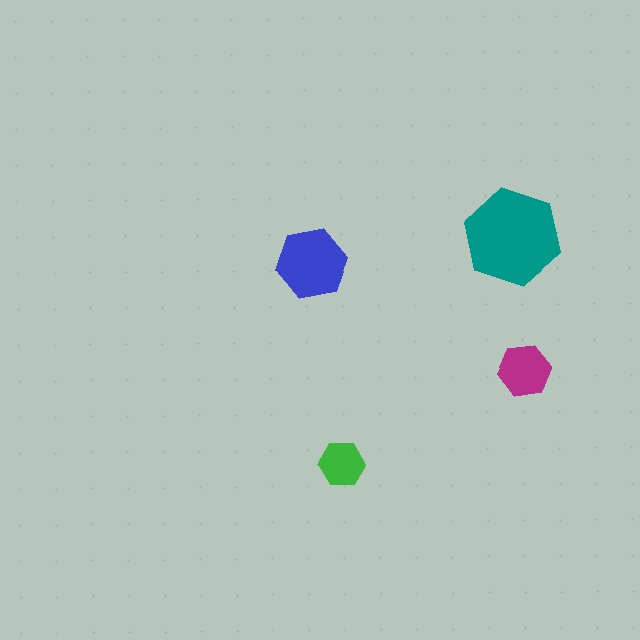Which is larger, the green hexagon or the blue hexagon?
The blue one.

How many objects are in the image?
There are 4 objects in the image.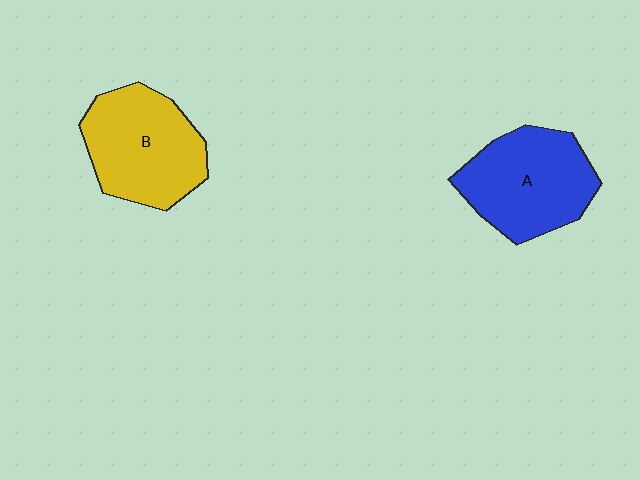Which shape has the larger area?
Shape A (blue).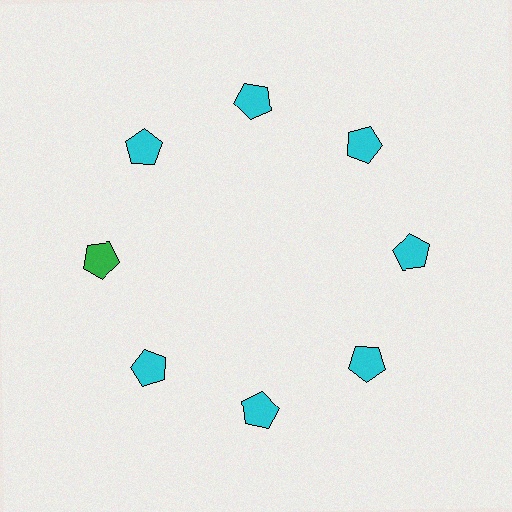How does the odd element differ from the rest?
It has a different color: green instead of cyan.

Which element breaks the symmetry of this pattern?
The green pentagon at roughly the 9 o'clock position breaks the symmetry. All other shapes are cyan pentagons.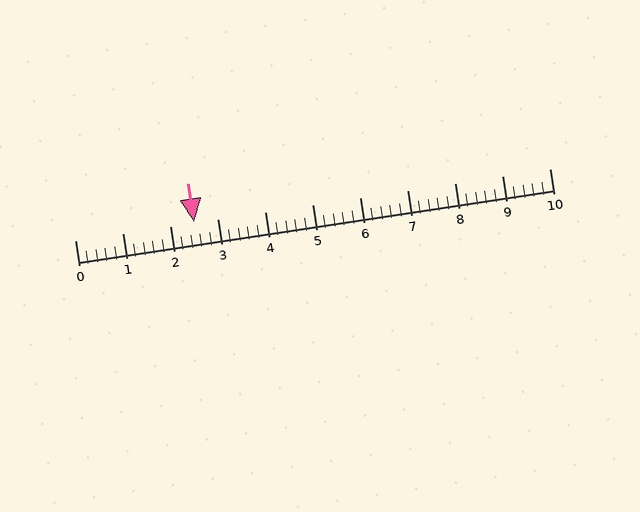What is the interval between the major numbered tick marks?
The major tick marks are spaced 1 units apart.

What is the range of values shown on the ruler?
The ruler shows values from 0 to 10.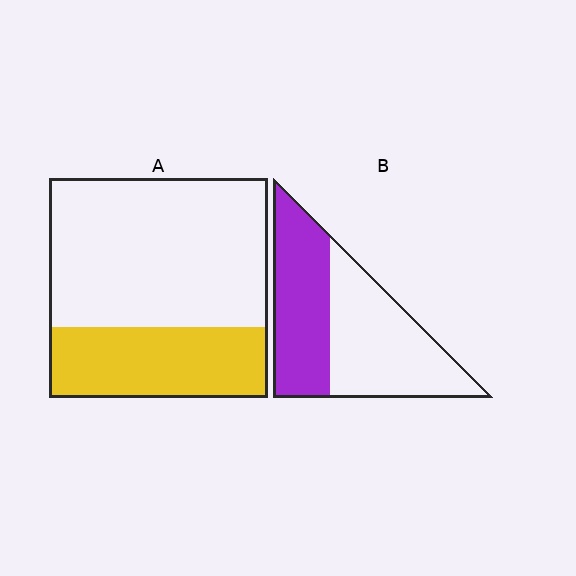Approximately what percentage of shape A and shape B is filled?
A is approximately 30% and B is approximately 45%.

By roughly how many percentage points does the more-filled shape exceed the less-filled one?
By roughly 15 percentage points (B over A).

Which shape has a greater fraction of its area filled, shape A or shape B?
Shape B.